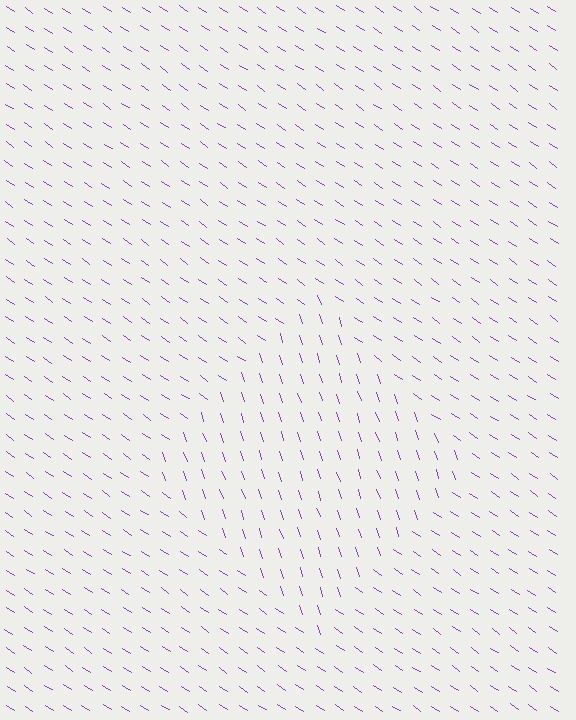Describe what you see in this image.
The image is filled with small purple line segments. A diamond region in the image has lines oriented differently from the surrounding lines, creating a visible texture boundary.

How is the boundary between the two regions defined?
The boundary is defined purely by a change in line orientation (approximately 38 degrees difference). All lines are the same color and thickness.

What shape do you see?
I see a diamond.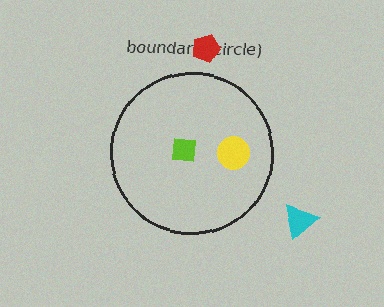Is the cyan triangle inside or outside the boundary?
Outside.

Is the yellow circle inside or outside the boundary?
Inside.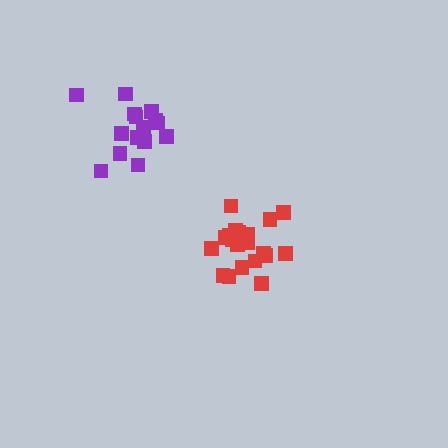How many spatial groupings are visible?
There are 2 spatial groupings.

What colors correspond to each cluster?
The clusters are colored: red, purple.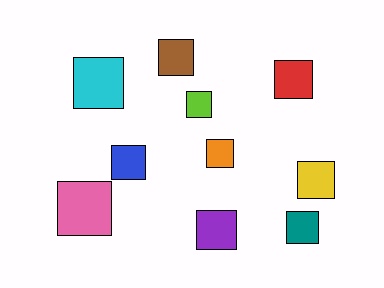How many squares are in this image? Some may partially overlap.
There are 10 squares.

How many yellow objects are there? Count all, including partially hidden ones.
There is 1 yellow object.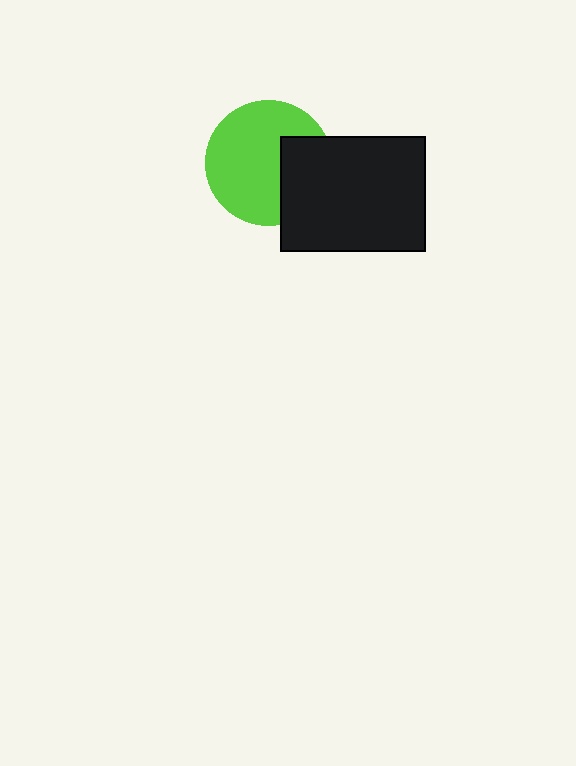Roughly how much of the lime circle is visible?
Most of it is visible (roughly 69%).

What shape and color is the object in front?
The object in front is a black rectangle.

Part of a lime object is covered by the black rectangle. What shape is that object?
It is a circle.